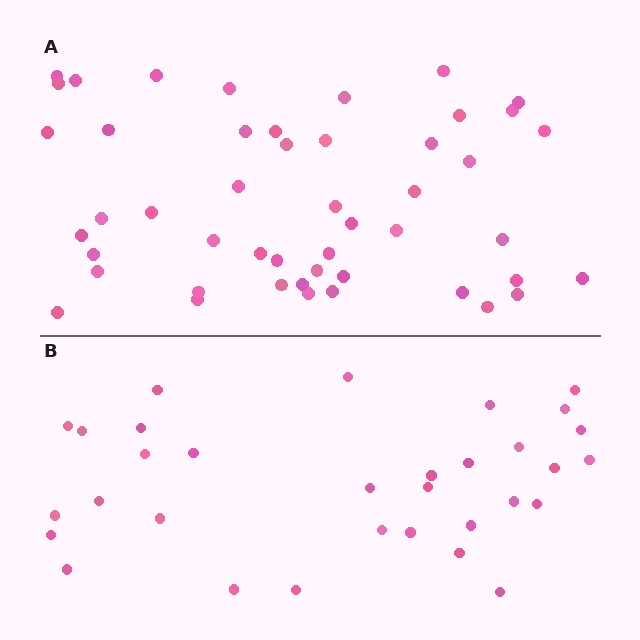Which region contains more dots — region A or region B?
Region A (the top region) has more dots.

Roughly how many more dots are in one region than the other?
Region A has approximately 15 more dots than region B.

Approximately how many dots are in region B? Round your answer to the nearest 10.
About 30 dots. (The exact count is 32, which rounds to 30.)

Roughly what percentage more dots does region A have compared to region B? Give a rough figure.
About 50% more.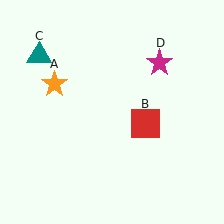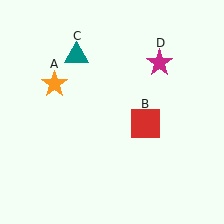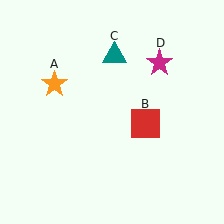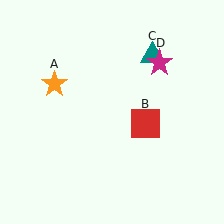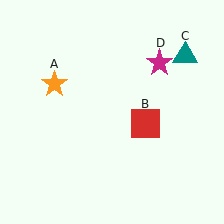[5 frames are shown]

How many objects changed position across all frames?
1 object changed position: teal triangle (object C).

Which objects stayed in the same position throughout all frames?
Orange star (object A) and red square (object B) and magenta star (object D) remained stationary.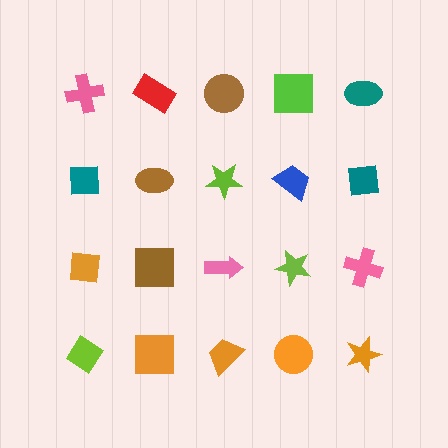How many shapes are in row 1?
5 shapes.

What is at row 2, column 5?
A teal square.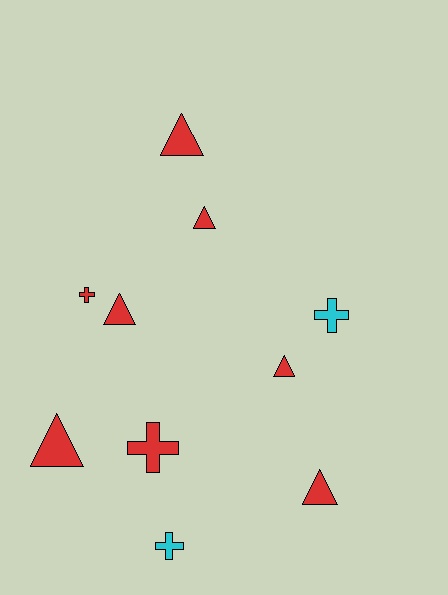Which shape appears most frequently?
Triangle, with 6 objects.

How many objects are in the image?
There are 10 objects.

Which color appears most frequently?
Red, with 8 objects.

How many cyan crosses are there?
There are 2 cyan crosses.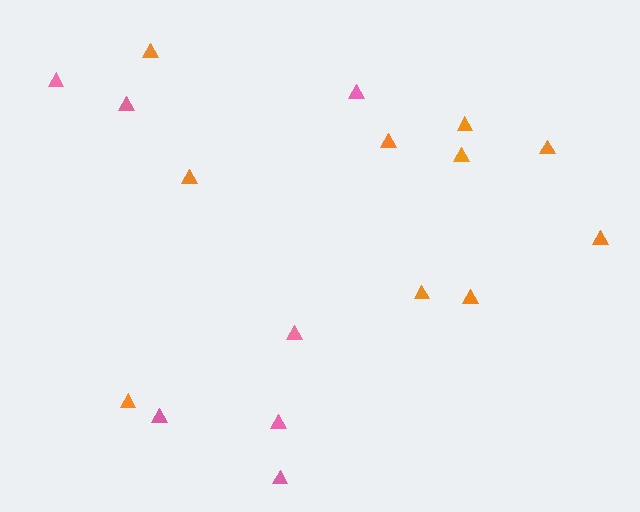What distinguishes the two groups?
There are 2 groups: one group of pink triangles (7) and one group of orange triangles (10).